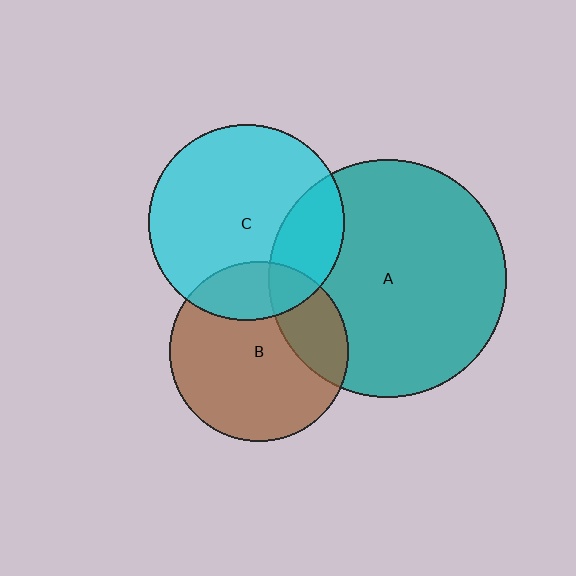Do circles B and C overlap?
Yes.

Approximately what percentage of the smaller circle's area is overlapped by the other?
Approximately 20%.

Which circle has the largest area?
Circle A (teal).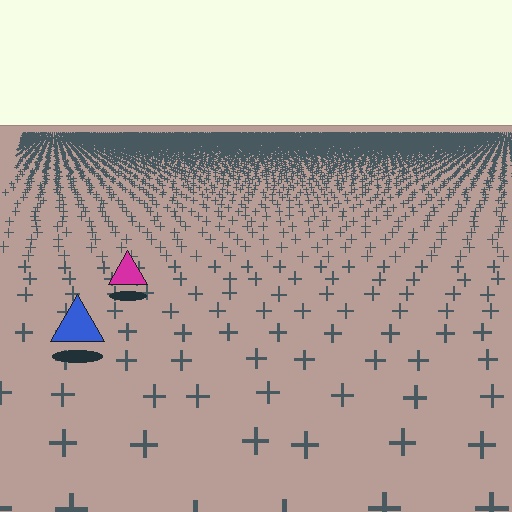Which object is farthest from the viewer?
The magenta triangle is farthest from the viewer. It appears smaller and the ground texture around it is denser.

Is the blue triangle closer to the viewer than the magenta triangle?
Yes. The blue triangle is closer — you can tell from the texture gradient: the ground texture is coarser near it.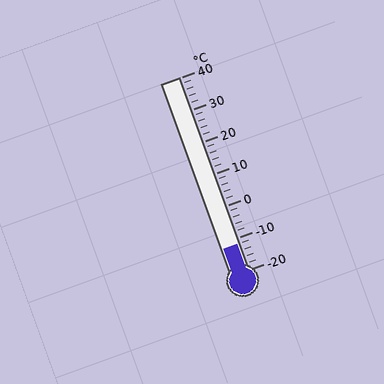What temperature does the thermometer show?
The thermometer shows approximately -12°C.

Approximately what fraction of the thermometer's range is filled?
The thermometer is filled to approximately 15% of its range.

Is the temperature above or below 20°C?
The temperature is below 20°C.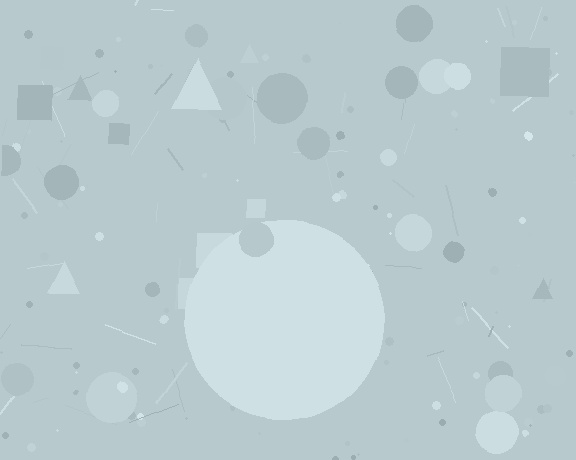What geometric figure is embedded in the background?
A circle is embedded in the background.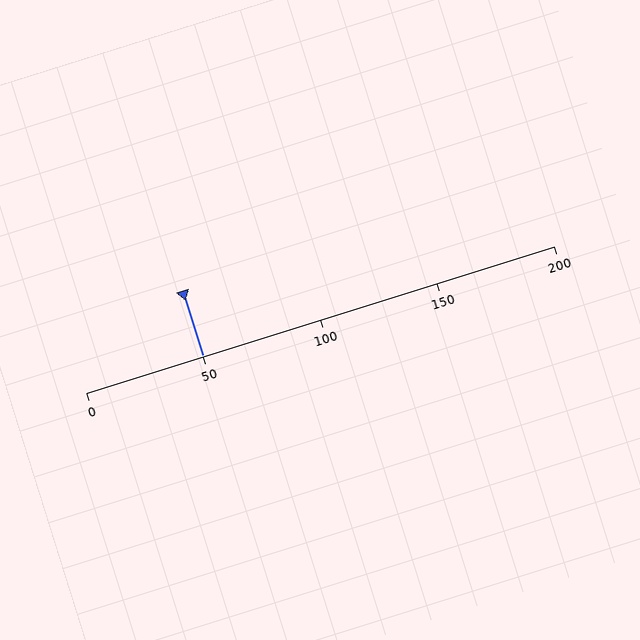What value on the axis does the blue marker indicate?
The marker indicates approximately 50.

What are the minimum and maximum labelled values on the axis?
The axis runs from 0 to 200.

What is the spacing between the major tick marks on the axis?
The major ticks are spaced 50 apart.